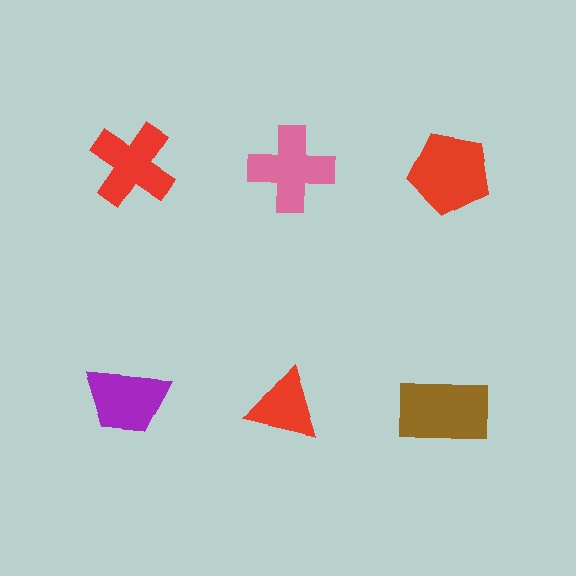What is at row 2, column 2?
A red triangle.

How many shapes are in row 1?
3 shapes.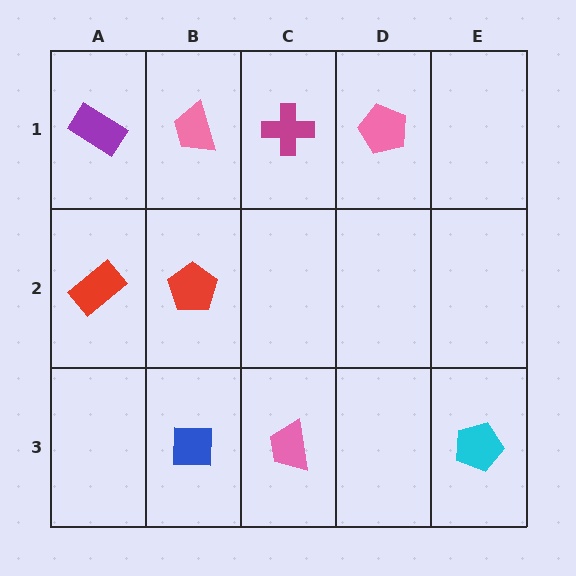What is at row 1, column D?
A pink pentagon.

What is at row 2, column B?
A red pentagon.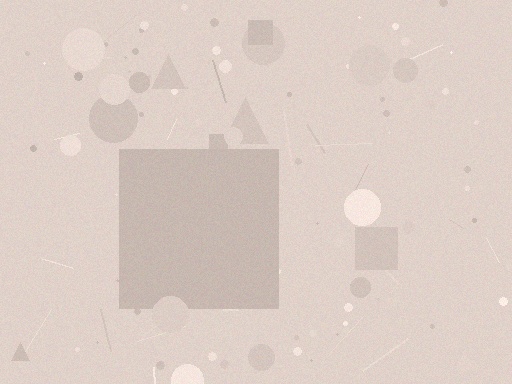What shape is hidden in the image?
A square is hidden in the image.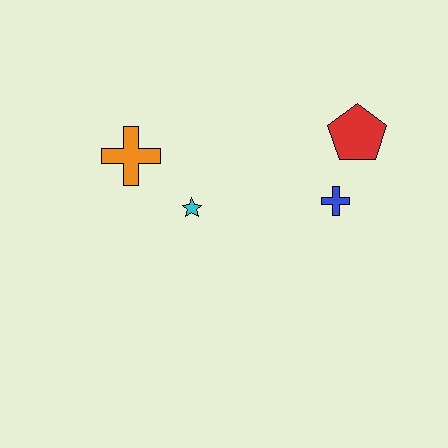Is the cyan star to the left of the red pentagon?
Yes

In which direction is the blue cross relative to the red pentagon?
The blue cross is below the red pentagon.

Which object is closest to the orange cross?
The cyan star is closest to the orange cross.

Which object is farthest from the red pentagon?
The orange cross is farthest from the red pentagon.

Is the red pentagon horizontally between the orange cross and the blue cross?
No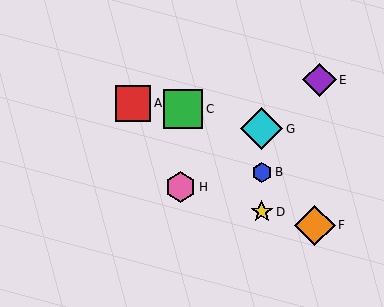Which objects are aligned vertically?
Objects B, D, G are aligned vertically.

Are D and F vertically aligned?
No, D is at x≈262 and F is at x≈315.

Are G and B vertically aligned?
Yes, both are at x≈262.